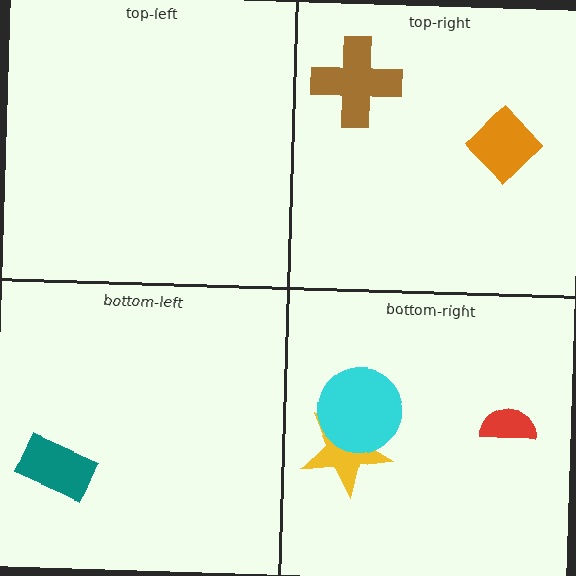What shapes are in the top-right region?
The orange diamond, the brown cross.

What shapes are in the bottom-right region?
The red semicircle, the yellow star, the cyan circle.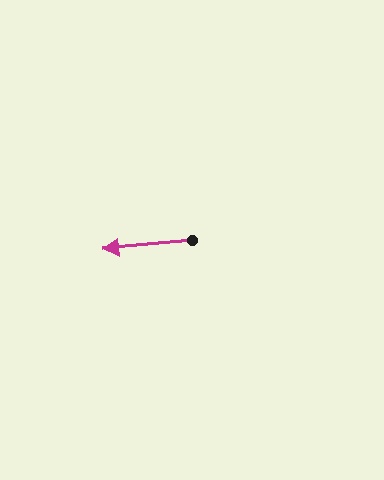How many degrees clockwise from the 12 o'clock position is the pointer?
Approximately 264 degrees.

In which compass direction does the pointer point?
West.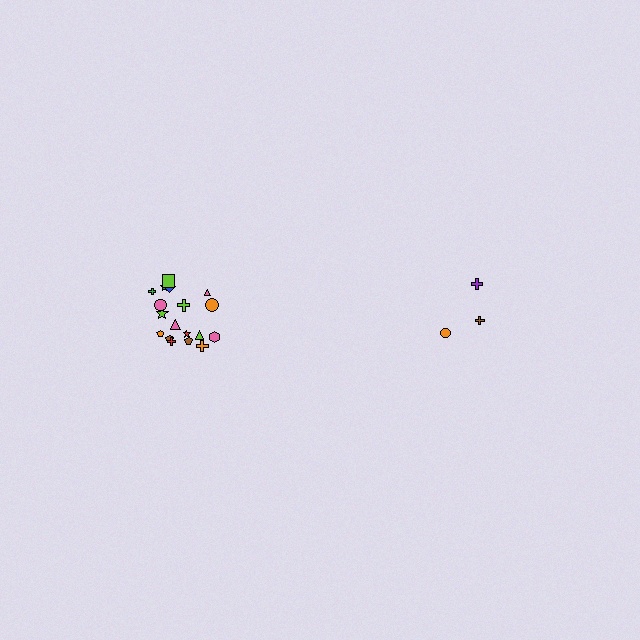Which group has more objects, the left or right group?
The left group.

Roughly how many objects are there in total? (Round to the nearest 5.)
Roughly 20 objects in total.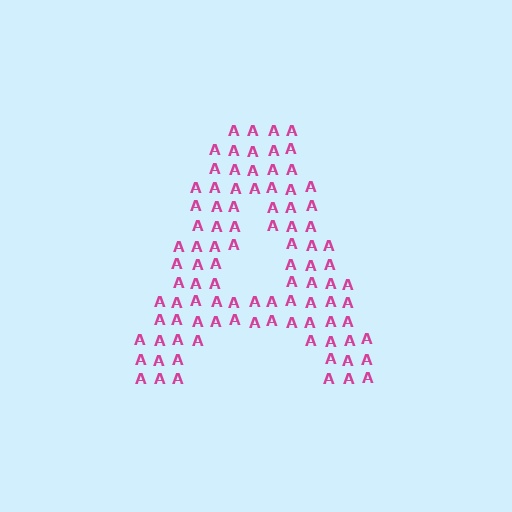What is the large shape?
The large shape is the letter A.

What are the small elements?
The small elements are letter A's.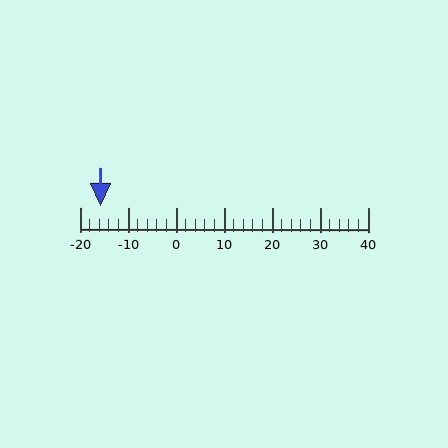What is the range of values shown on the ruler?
The ruler shows values from -20 to 40.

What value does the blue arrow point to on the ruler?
The blue arrow points to approximately -16.